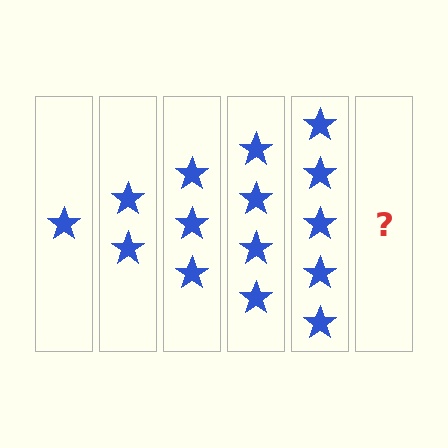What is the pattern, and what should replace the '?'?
The pattern is that each step adds one more star. The '?' should be 6 stars.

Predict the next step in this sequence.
The next step is 6 stars.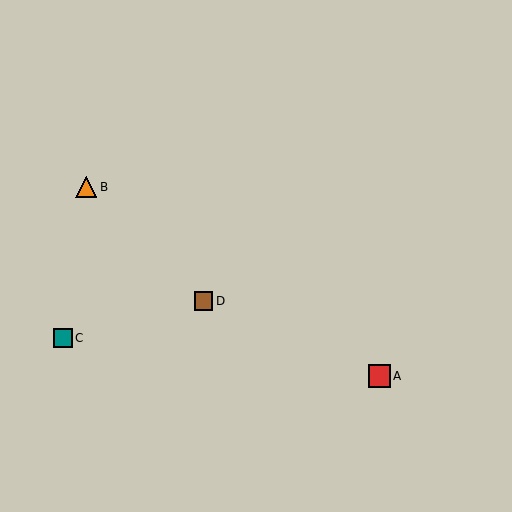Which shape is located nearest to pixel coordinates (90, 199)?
The orange triangle (labeled B) at (86, 187) is nearest to that location.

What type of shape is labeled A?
Shape A is a red square.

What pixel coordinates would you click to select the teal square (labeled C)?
Click at (63, 338) to select the teal square C.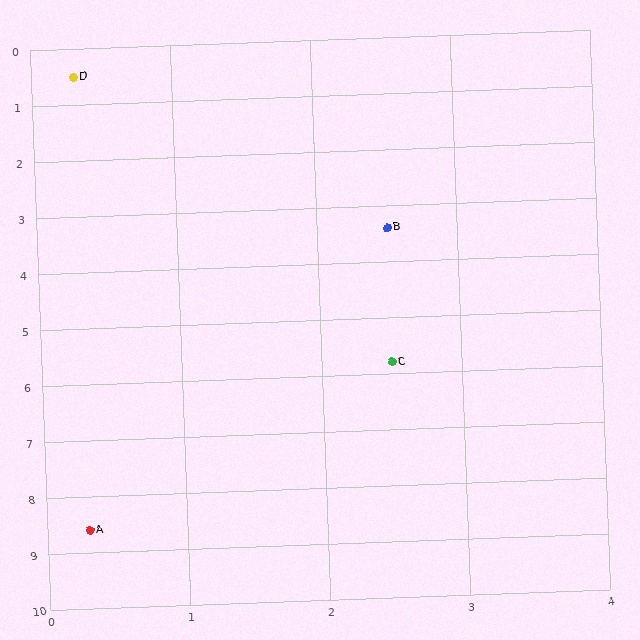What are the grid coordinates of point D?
Point D is at approximately (0.3, 0.5).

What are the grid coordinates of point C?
Point C is at approximately (2.5, 5.8).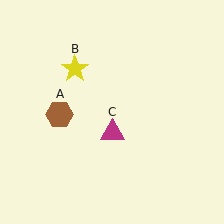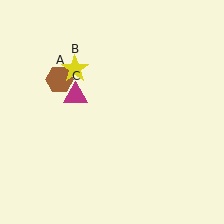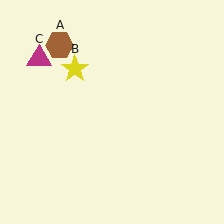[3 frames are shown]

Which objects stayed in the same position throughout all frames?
Yellow star (object B) remained stationary.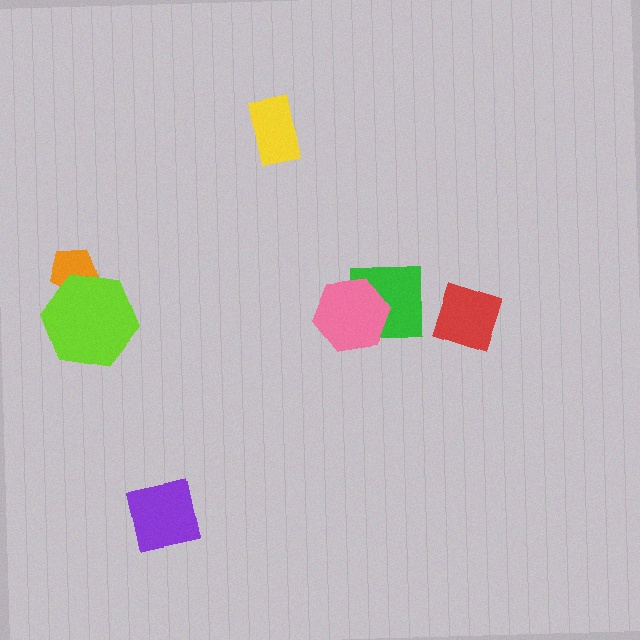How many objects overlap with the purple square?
0 objects overlap with the purple square.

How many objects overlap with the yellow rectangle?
0 objects overlap with the yellow rectangle.